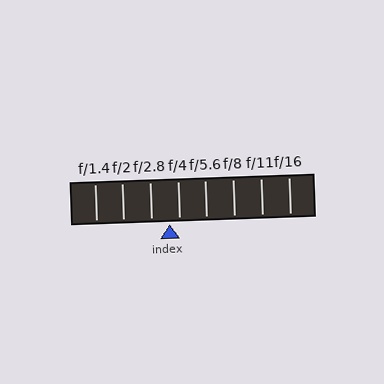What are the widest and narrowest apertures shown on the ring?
The widest aperture shown is f/1.4 and the narrowest is f/16.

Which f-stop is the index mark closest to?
The index mark is closest to f/4.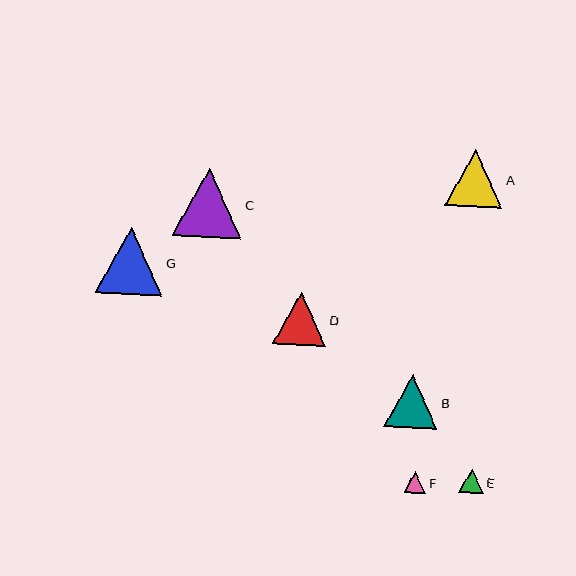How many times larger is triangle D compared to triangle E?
Triangle D is approximately 2.2 times the size of triangle E.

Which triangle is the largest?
Triangle C is the largest with a size of approximately 69 pixels.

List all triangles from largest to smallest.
From largest to smallest: C, G, A, B, D, E, F.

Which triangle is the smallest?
Triangle F is the smallest with a size of approximately 22 pixels.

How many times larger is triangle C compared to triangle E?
Triangle C is approximately 2.8 times the size of triangle E.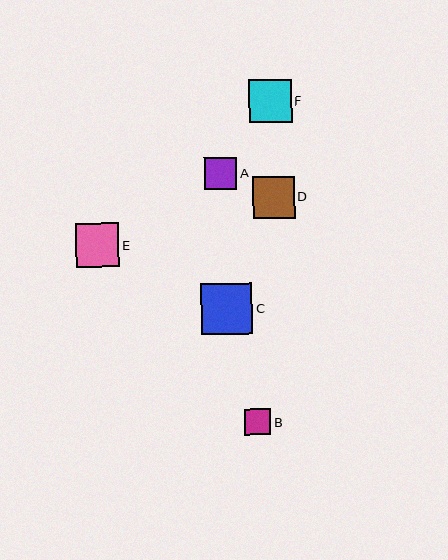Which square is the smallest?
Square B is the smallest with a size of approximately 26 pixels.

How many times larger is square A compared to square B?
Square A is approximately 1.2 times the size of square B.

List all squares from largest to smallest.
From largest to smallest: C, E, F, D, A, B.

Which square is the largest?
Square C is the largest with a size of approximately 51 pixels.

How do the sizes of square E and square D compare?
Square E and square D are approximately the same size.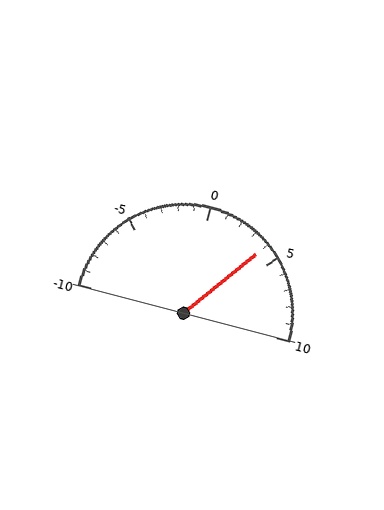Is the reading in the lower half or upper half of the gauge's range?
The reading is in the upper half of the range (-10 to 10).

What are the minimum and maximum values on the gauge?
The gauge ranges from -10 to 10.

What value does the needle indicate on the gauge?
The needle indicates approximately 4.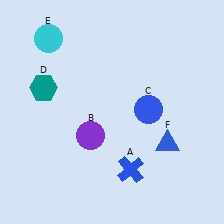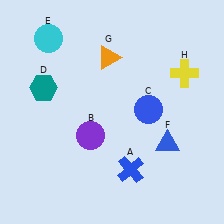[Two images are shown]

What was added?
An orange triangle (G), a yellow cross (H) were added in Image 2.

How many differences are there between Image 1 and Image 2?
There are 2 differences between the two images.